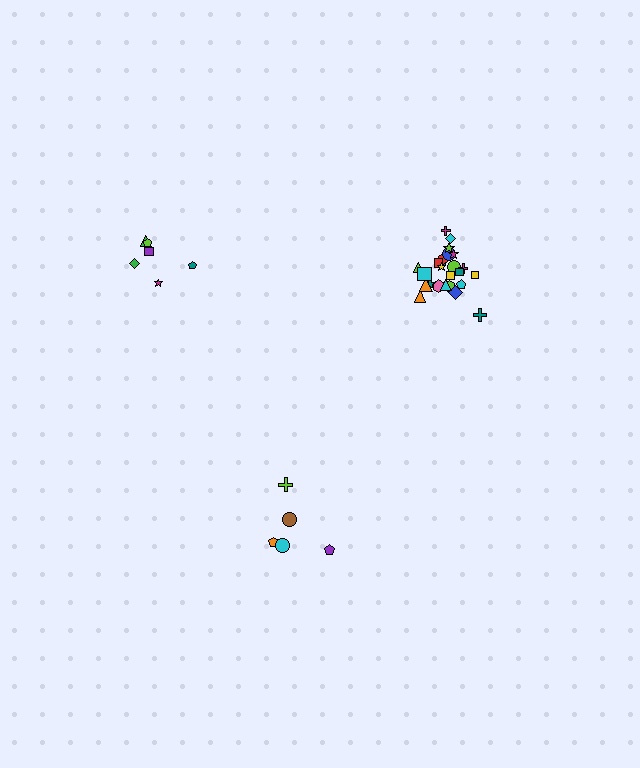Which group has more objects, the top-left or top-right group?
The top-right group.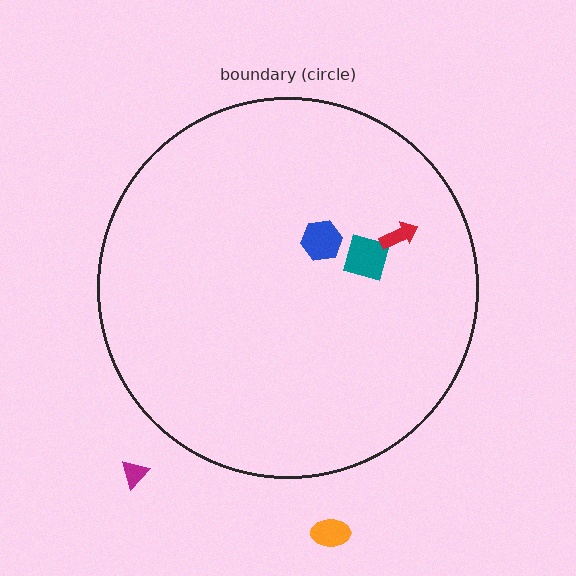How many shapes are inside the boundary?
3 inside, 2 outside.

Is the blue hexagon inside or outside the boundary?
Inside.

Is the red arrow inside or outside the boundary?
Inside.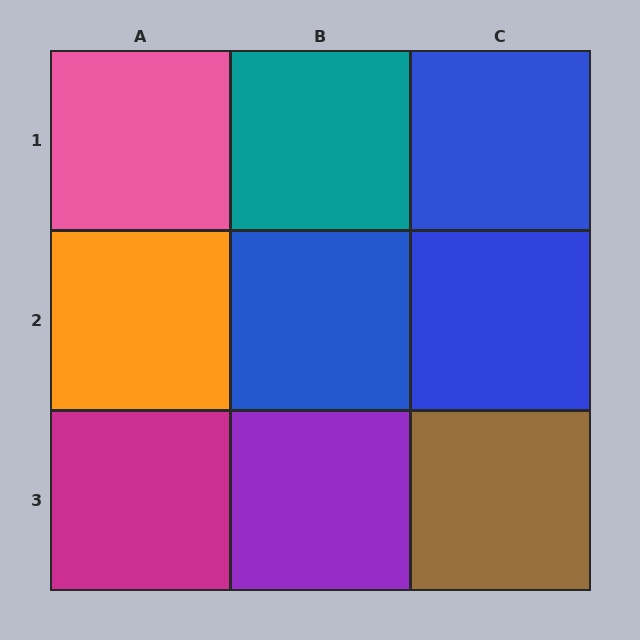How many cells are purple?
1 cell is purple.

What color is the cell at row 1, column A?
Pink.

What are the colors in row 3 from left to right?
Magenta, purple, brown.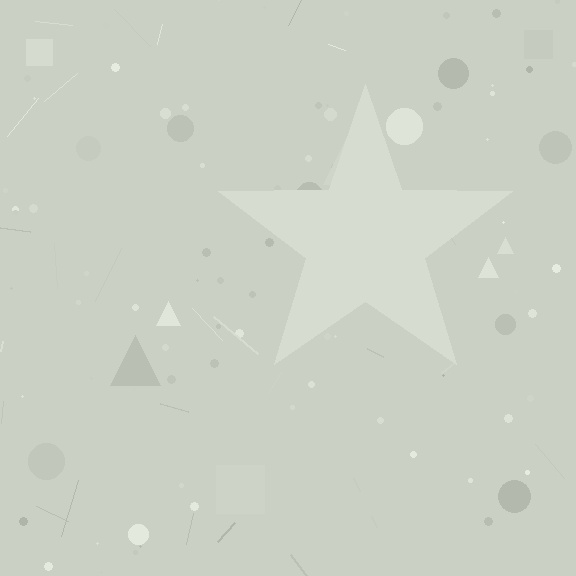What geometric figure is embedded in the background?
A star is embedded in the background.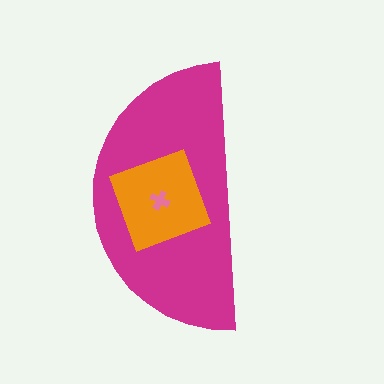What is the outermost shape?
The magenta semicircle.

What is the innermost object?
The pink cross.